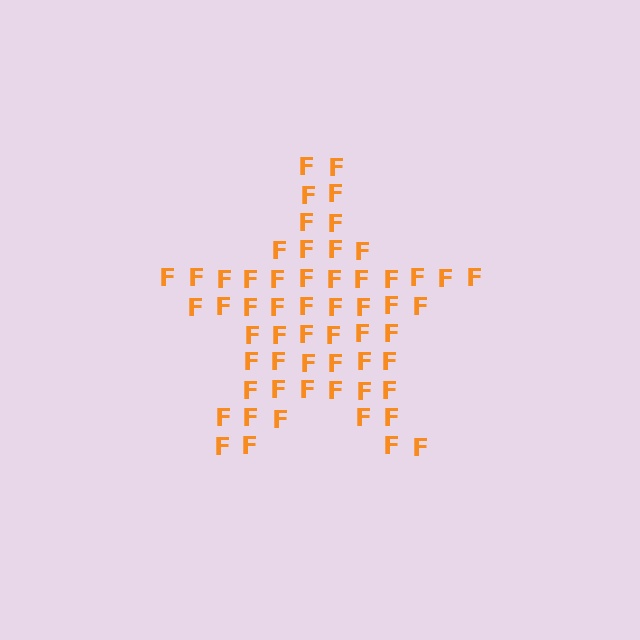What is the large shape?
The large shape is a star.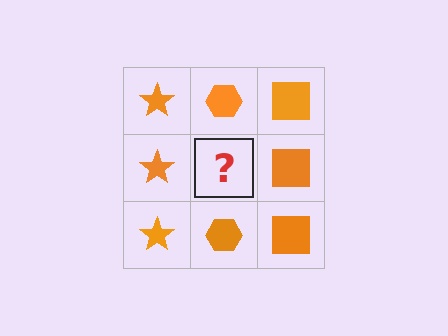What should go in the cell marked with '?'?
The missing cell should contain an orange hexagon.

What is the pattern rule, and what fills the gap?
The rule is that each column has a consistent shape. The gap should be filled with an orange hexagon.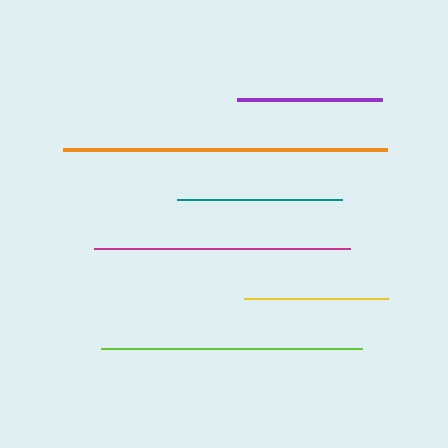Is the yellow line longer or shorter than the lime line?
The lime line is longer than the yellow line.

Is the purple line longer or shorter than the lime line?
The lime line is longer than the purple line.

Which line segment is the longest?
The orange line is the longest at approximately 324 pixels.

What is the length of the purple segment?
The purple segment is approximately 145 pixels long.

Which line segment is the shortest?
The yellow line is the shortest at approximately 145 pixels.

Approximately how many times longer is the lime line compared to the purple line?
The lime line is approximately 1.8 times the length of the purple line.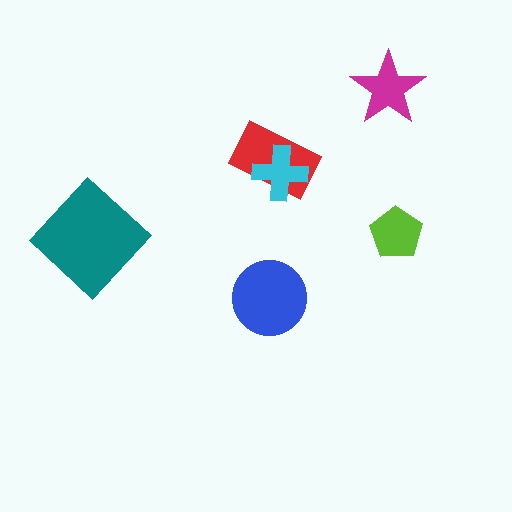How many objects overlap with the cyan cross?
1 object overlaps with the cyan cross.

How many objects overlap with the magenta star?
0 objects overlap with the magenta star.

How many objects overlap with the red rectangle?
1 object overlaps with the red rectangle.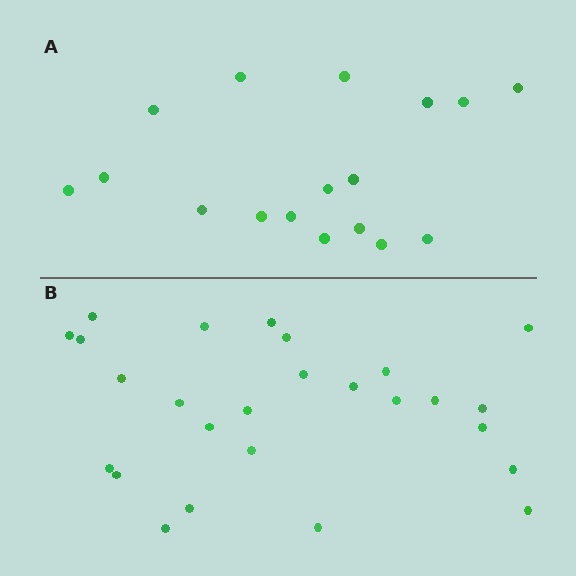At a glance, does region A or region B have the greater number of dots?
Region B (the bottom region) has more dots.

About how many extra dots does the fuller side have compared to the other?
Region B has roughly 8 or so more dots than region A.